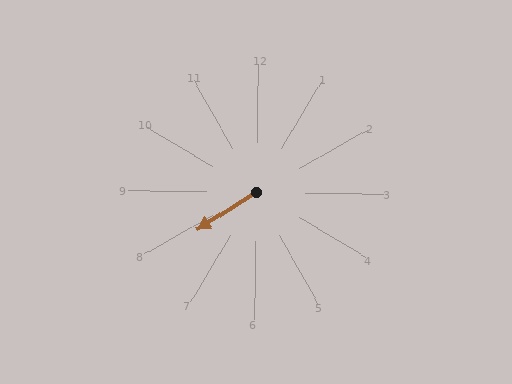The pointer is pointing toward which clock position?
Roughly 8 o'clock.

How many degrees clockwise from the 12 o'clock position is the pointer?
Approximately 237 degrees.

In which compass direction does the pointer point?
Southwest.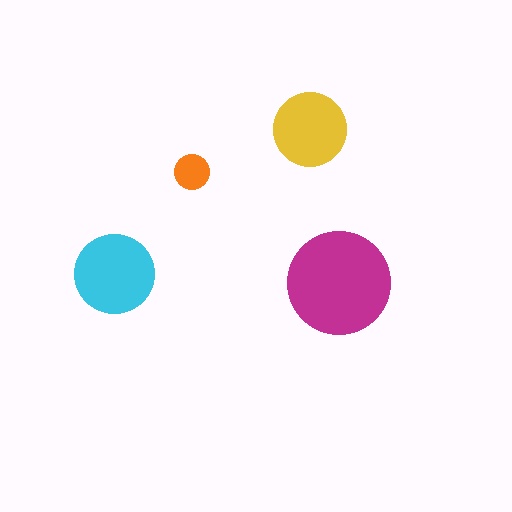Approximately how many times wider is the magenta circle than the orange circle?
About 3 times wider.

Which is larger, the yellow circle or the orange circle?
The yellow one.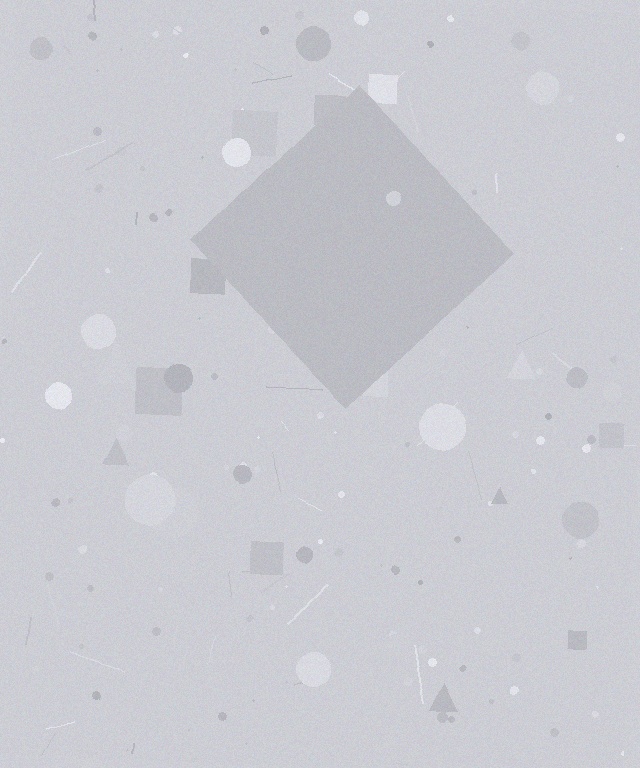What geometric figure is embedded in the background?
A diamond is embedded in the background.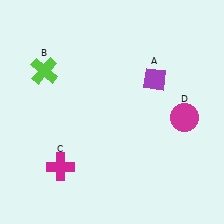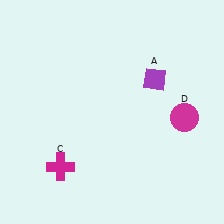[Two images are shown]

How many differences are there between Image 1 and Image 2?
There is 1 difference between the two images.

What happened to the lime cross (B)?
The lime cross (B) was removed in Image 2. It was in the top-left area of Image 1.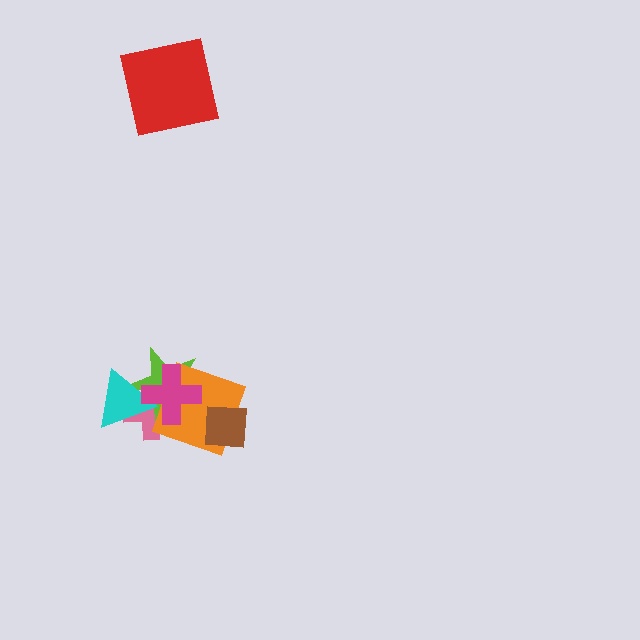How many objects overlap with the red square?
0 objects overlap with the red square.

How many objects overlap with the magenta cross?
4 objects overlap with the magenta cross.